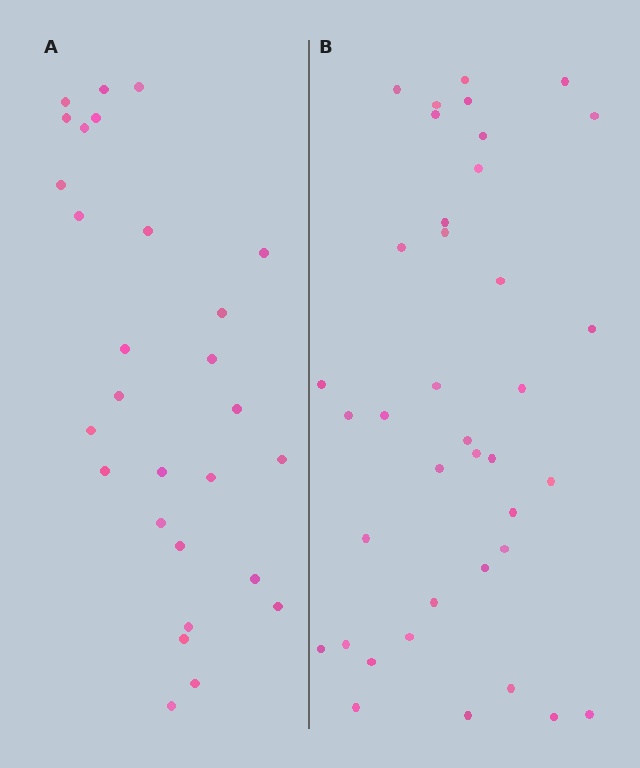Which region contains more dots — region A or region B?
Region B (the right region) has more dots.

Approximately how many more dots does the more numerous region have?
Region B has roughly 10 or so more dots than region A.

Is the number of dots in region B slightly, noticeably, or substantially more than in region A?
Region B has noticeably more, but not dramatically so. The ratio is roughly 1.4 to 1.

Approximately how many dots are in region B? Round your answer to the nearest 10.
About 40 dots. (The exact count is 38, which rounds to 40.)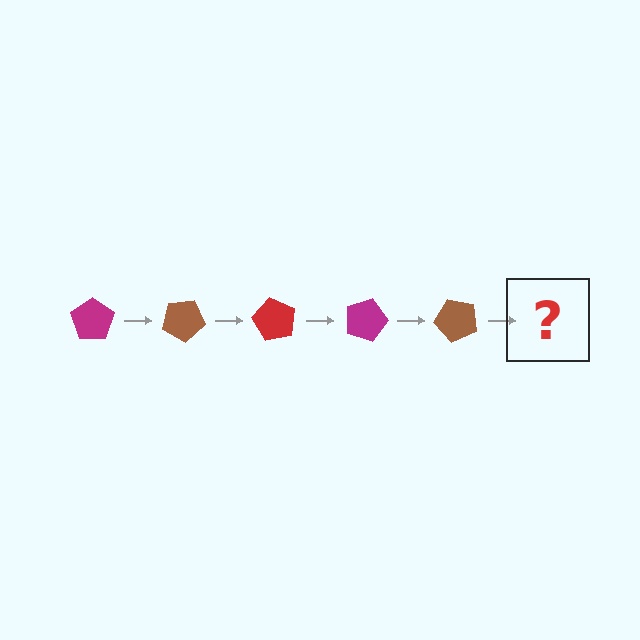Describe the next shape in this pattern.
It should be a red pentagon, rotated 150 degrees from the start.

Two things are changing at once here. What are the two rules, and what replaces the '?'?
The two rules are that it rotates 30 degrees each step and the color cycles through magenta, brown, and red. The '?' should be a red pentagon, rotated 150 degrees from the start.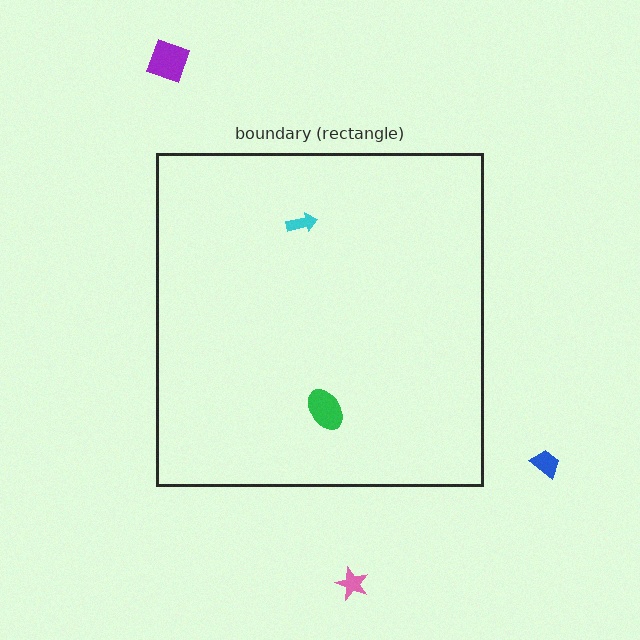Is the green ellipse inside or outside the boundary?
Inside.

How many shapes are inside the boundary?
2 inside, 3 outside.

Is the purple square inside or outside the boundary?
Outside.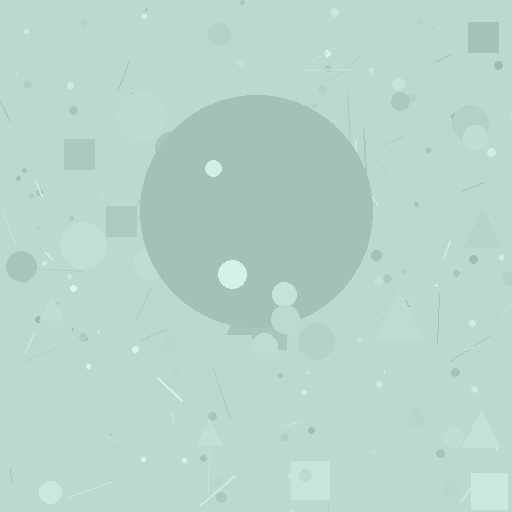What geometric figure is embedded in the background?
A circle is embedded in the background.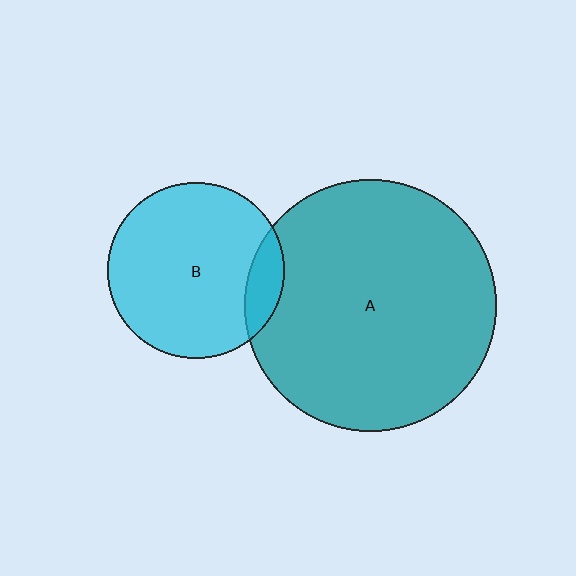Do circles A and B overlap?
Yes.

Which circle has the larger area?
Circle A (teal).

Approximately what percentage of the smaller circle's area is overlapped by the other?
Approximately 10%.